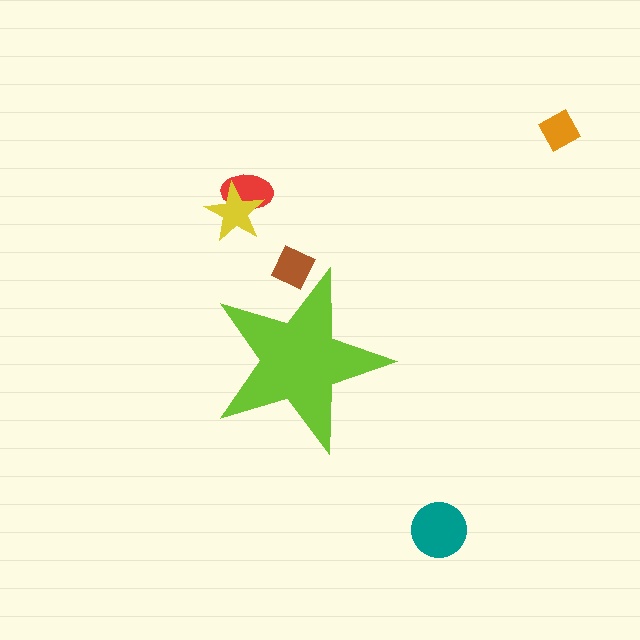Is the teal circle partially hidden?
No, the teal circle is fully visible.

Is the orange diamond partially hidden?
No, the orange diamond is fully visible.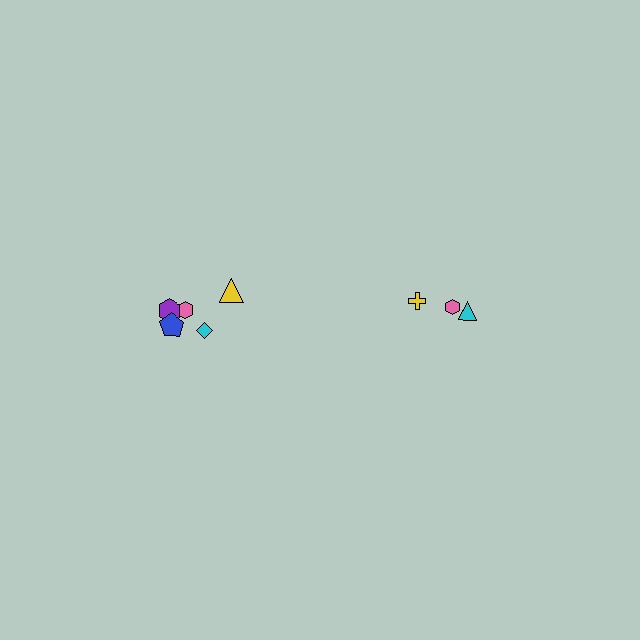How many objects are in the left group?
There are 5 objects.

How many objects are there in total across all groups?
There are 8 objects.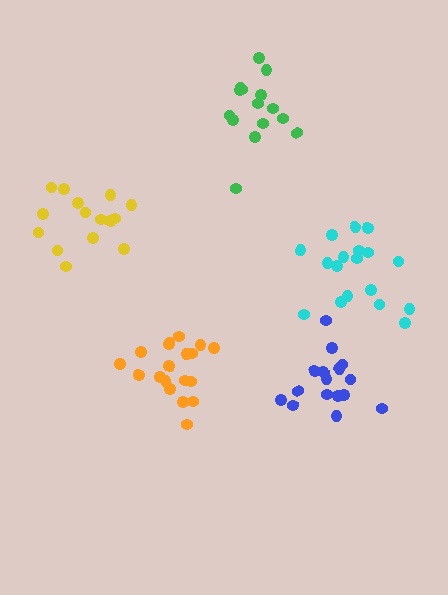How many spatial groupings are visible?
There are 5 spatial groupings.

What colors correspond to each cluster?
The clusters are colored: green, blue, orange, yellow, cyan.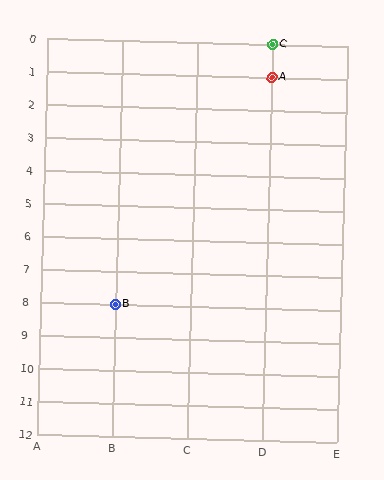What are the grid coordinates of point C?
Point C is at grid coordinates (D, 0).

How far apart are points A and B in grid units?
Points A and B are 2 columns and 7 rows apart (about 7.3 grid units diagonally).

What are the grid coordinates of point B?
Point B is at grid coordinates (B, 8).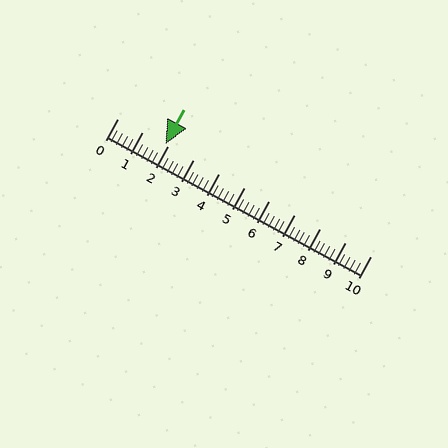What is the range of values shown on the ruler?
The ruler shows values from 0 to 10.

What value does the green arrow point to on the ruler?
The green arrow points to approximately 1.9.